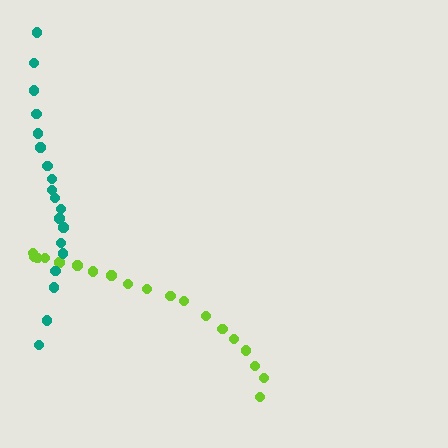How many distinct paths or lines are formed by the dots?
There are 2 distinct paths.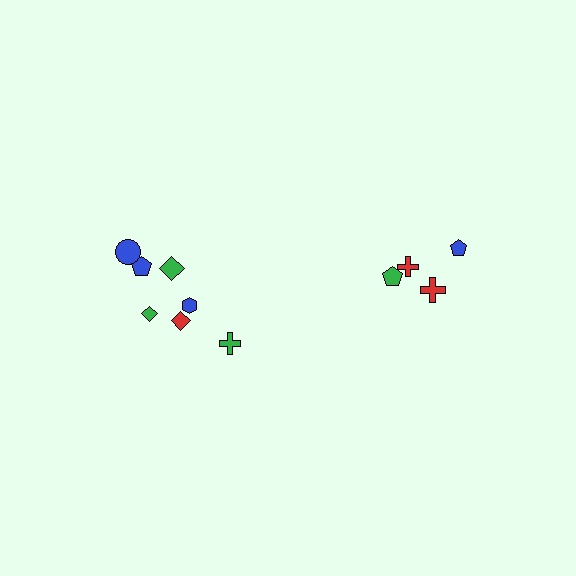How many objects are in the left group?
There are 7 objects.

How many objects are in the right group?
There are 4 objects.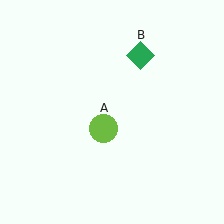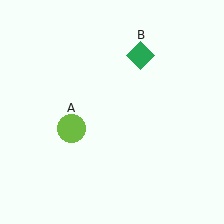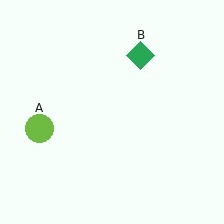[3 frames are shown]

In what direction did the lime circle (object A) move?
The lime circle (object A) moved left.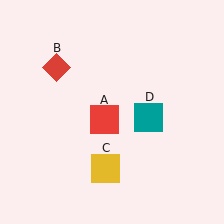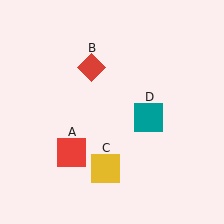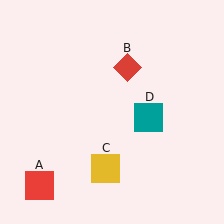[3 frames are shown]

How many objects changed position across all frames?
2 objects changed position: red square (object A), red diamond (object B).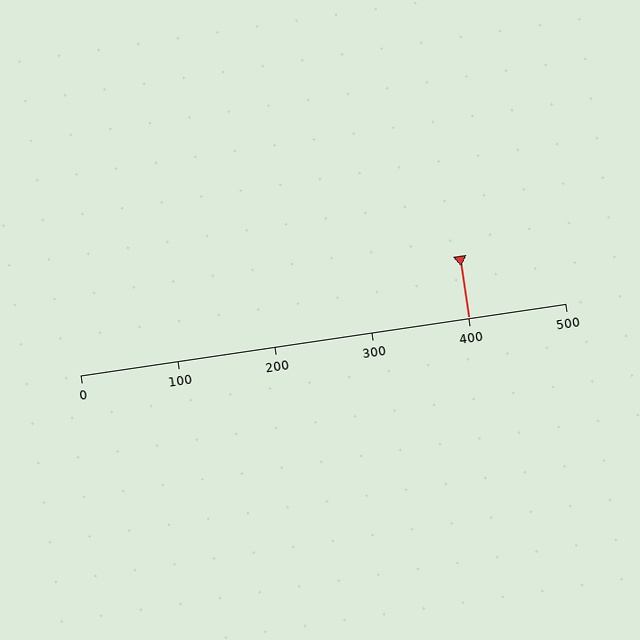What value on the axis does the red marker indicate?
The marker indicates approximately 400.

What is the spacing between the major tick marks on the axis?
The major ticks are spaced 100 apart.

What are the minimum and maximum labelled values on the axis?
The axis runs from 0 to 500.